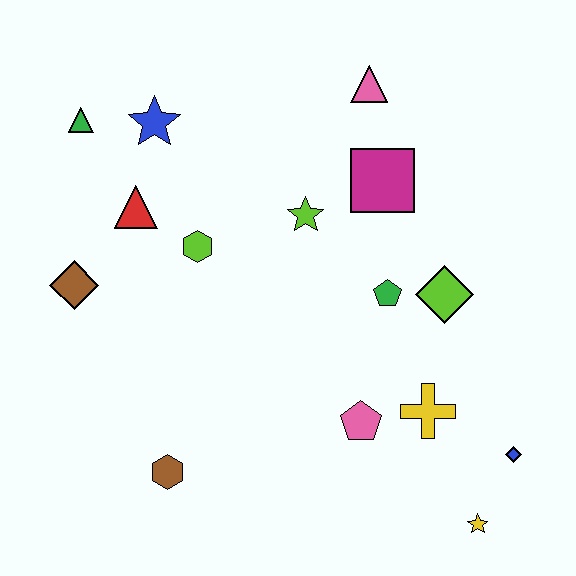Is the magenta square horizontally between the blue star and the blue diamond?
Yes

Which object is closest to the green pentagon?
The lime diamond is closest to the green pentagon.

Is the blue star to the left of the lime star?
Yes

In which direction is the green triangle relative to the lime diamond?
The green triangle is to the left of the lime diamond.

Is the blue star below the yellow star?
No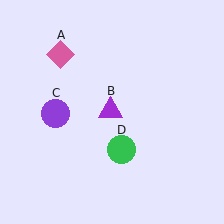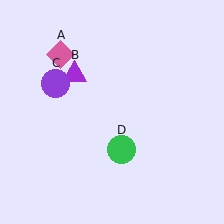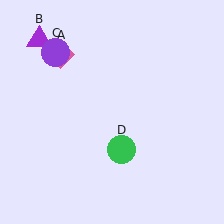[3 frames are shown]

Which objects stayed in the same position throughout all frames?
Pink diamond (object A) and green circle (object D) remained stationary.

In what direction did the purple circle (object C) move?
The purple circle (object C) moved up.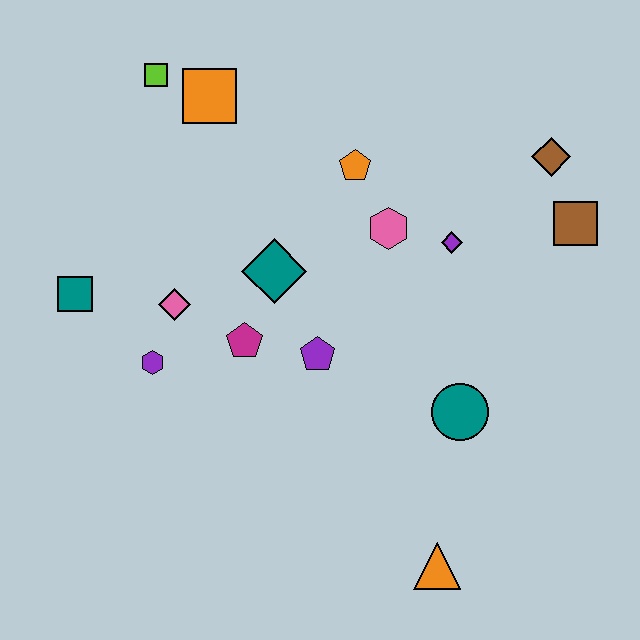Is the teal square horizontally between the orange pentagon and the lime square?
No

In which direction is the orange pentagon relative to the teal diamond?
The orange pentagon is above the teal diamond.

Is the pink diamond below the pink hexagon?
Yes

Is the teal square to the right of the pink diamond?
No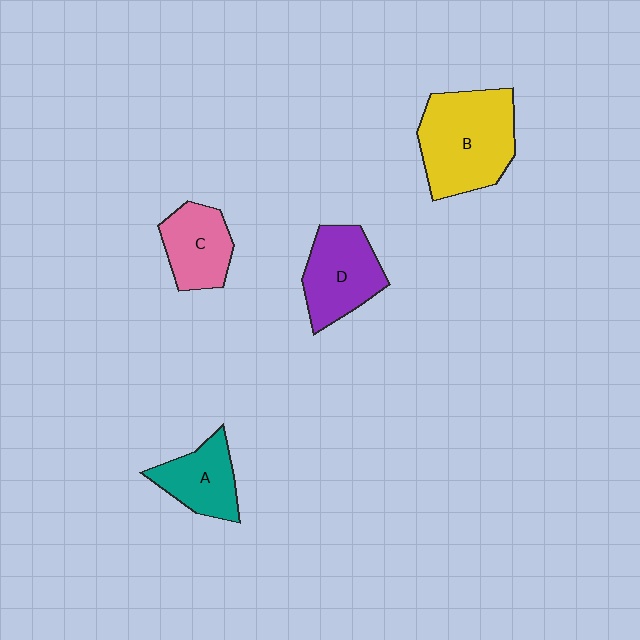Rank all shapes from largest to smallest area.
From largest to smallest: B (yellow), D (purple), C (pink), A (teal).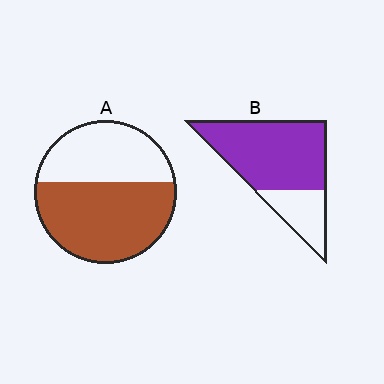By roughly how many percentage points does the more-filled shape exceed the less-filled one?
By roughly 15 percentage points (B over A).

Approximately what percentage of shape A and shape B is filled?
A is approximately 60% and B is approximately 75%.